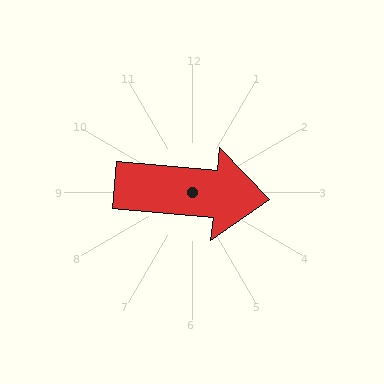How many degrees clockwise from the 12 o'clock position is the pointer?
Approximately 95 degrees.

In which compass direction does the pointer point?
East.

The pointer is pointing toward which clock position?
Roughly 3 o'clock.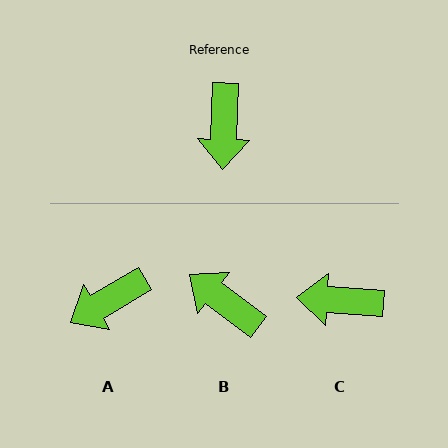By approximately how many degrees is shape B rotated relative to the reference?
Approximately 125 degrees clockwise.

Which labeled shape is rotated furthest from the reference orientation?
B, about 125 degrees away.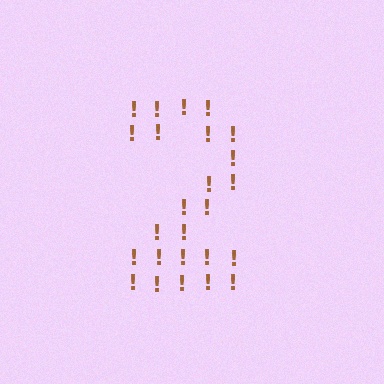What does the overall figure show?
The overall figure shows the digit 2.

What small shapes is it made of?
It is made of small exclamation marks.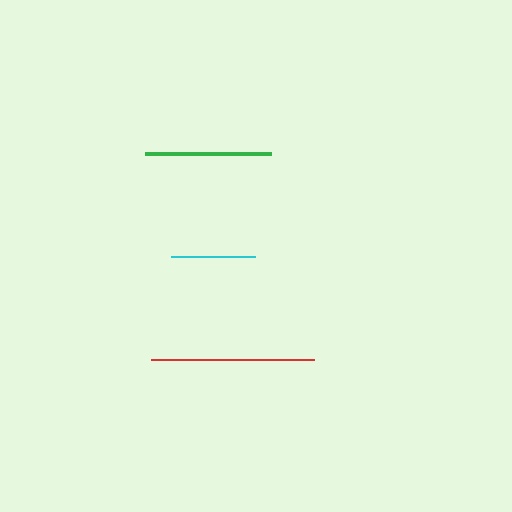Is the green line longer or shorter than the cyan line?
The green line is longer than the cyan line.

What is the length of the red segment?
The red segment is approximately 163 pixels long.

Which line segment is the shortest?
The cyan line is the shortest at approximately 84 pixels.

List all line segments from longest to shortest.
From longest to shortest: red, green, cyan.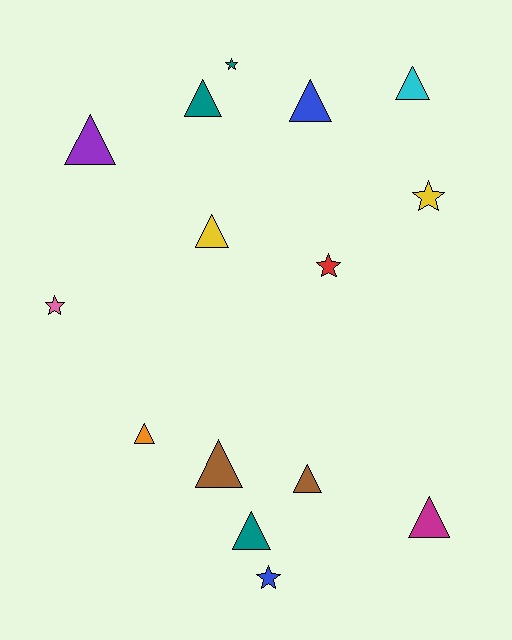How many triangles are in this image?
There are 10 triangles.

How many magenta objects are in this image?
There is 1 magenta object.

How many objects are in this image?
There are 15 objects.